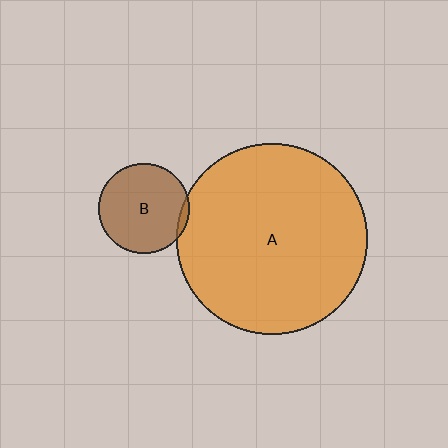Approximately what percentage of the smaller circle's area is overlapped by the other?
Approximately 5%.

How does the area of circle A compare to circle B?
Approximately 4.5 times.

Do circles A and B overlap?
Yes.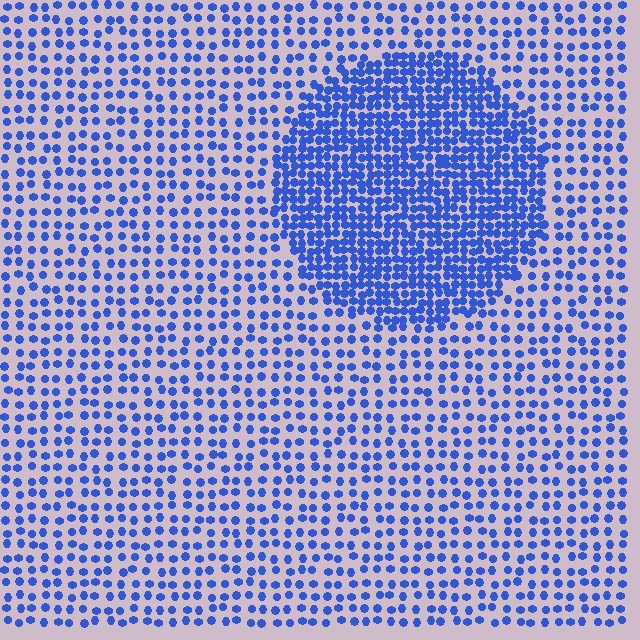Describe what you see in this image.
The image contains small blue elements arranged at two different densities. A circle-shaped region is visible where the elements are more densely packed than the surrounding area.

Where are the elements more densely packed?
The elements are more densely packed inside the circle boundary.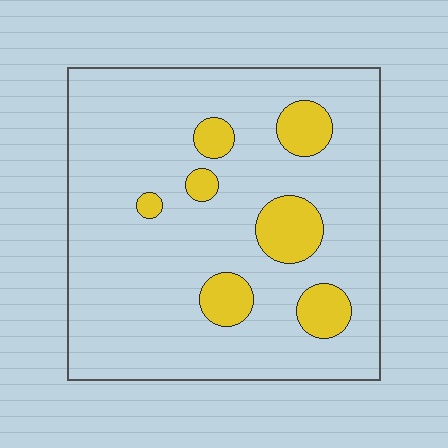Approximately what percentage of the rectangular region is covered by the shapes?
Approximately 15%.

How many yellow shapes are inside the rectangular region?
7.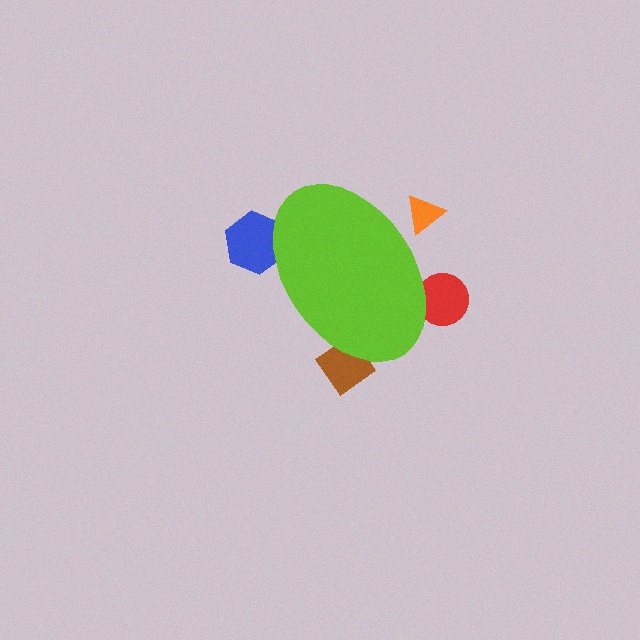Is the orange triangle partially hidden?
Yes, the orange triangle is partially hidden behind the lime ellipse.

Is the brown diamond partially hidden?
Yes, the brown diamond is partially hidden behind the lime ellipse.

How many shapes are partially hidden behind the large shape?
4 shapes are partially hidden.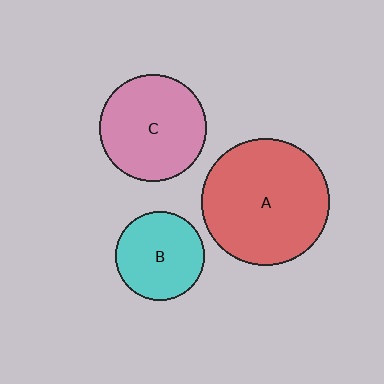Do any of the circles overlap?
No, none of the circles overlap.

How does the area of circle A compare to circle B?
Approximately 2.0 times.